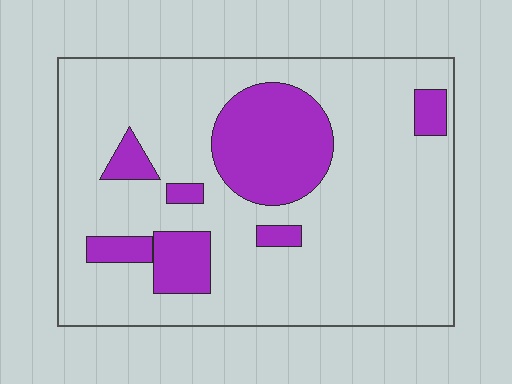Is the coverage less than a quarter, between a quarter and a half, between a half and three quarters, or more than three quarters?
Less than a quarter.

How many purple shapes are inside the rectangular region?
7.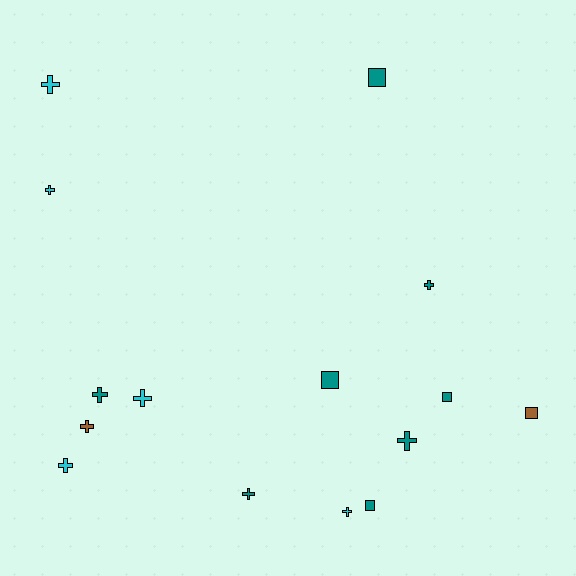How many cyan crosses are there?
There are 5 cyan crosses.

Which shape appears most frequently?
Cross, with 10 objects.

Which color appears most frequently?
Teal, with 8 objects.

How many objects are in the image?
There are 15 objects.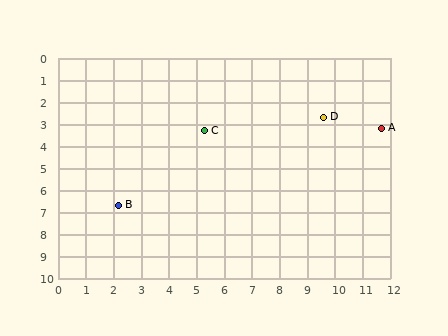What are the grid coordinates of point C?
Point C is at approximately (5.3, 3.3).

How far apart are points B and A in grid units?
Points B and A are about 10.1 grid units apart.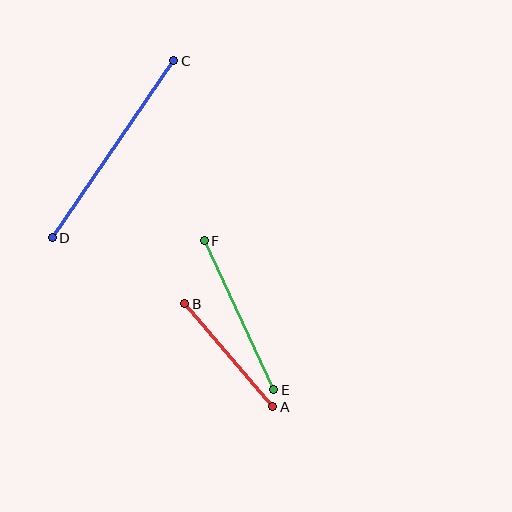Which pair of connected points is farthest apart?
Points C and D are farthest apart.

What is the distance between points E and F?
The distance is approximately 165 pixels.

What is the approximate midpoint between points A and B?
The midpoint is at approximately (229, 355) pixels.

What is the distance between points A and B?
The distance is approximately 135 pixels.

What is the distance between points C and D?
The distance is approximately 214 pixels.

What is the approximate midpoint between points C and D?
The midpoint is at approximately (113, 149) pixels.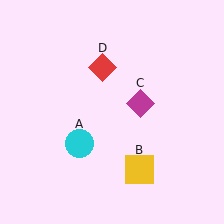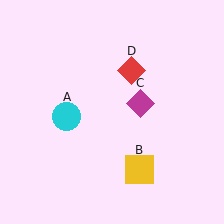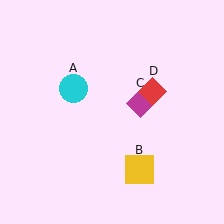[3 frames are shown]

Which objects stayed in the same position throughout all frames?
Yellow square (object B) and magenta diamond (object C) remained stationary.